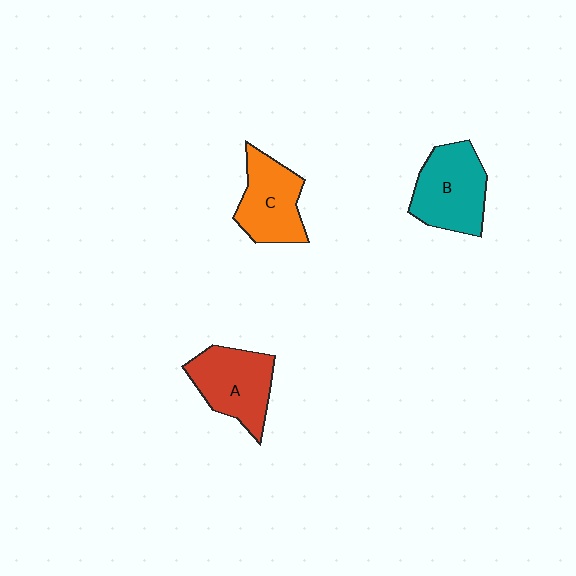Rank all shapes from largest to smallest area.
From largest to smallest: B (teal), A (red), C (orange).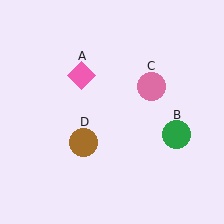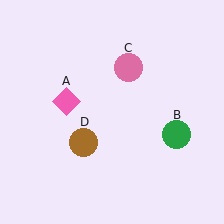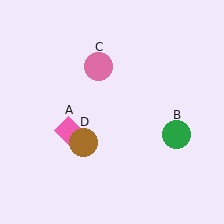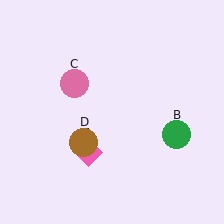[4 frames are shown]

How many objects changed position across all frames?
2 objects changed position: pink diamond (object A), pink circle (object C).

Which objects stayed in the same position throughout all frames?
Green circle (object B) and brown circle (object D) remained stationary.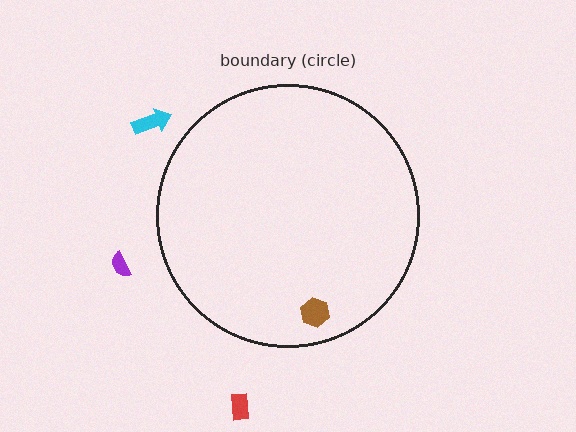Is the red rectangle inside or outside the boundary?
Outside.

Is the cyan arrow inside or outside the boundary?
Outside.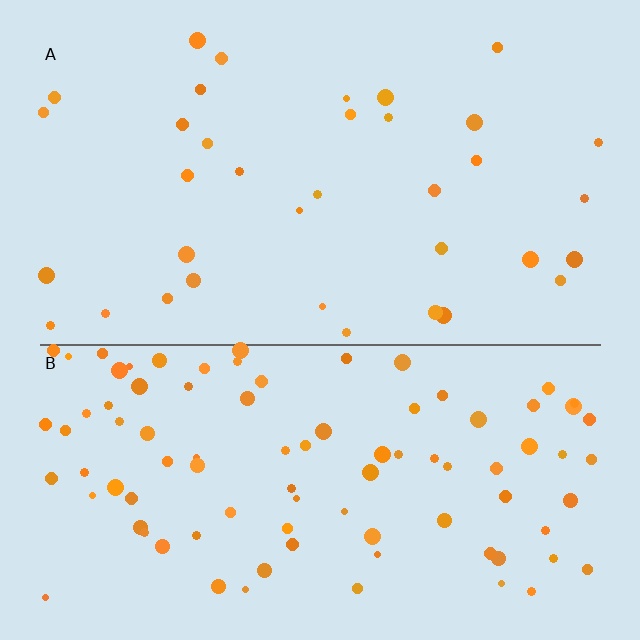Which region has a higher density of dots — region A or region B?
B (the bottom).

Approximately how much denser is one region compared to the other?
Approximately 2.6× — region B over region A.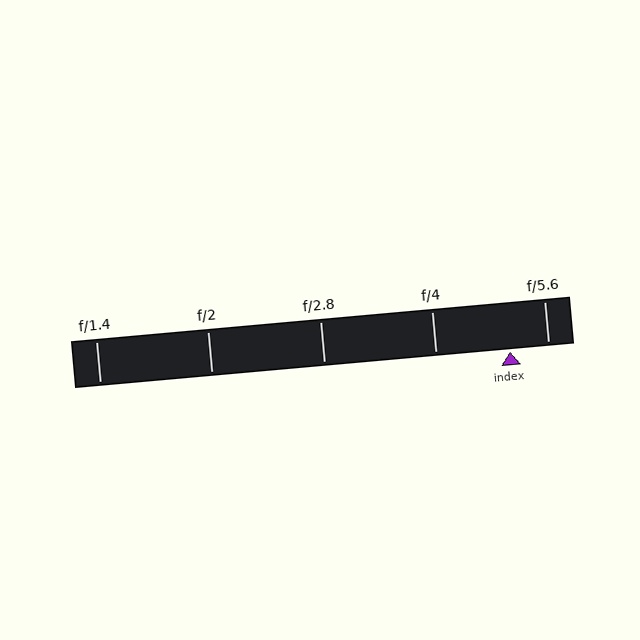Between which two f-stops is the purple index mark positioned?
The index mark is between f/4 and f/5.6.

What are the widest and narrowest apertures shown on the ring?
The widest aperture shown is f/1.4 and the narrowest is f/5.6.